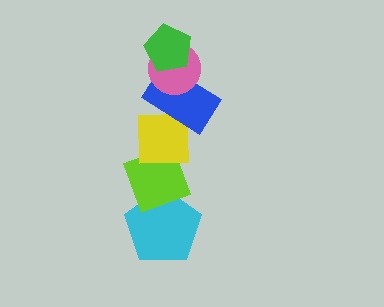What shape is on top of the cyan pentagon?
The lime diamond is on top of the cyan pentagon.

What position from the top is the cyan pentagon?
The cyan pentagon is 6th from the top.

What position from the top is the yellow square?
The yellow square is 4th from the top.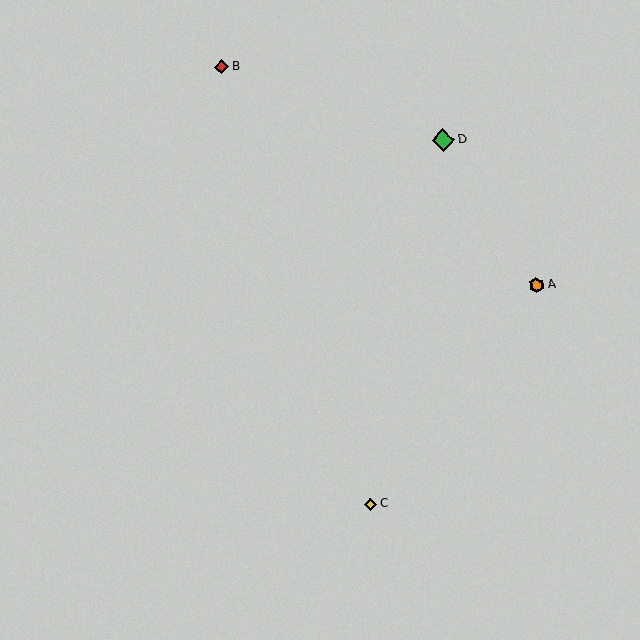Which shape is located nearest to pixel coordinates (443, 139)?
The green diamond (labeled D) at (443, 140) is nearest to that location.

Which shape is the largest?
The green diamond (labeled D) is the largest.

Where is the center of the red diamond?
The center of the red diamond is at (222, 67).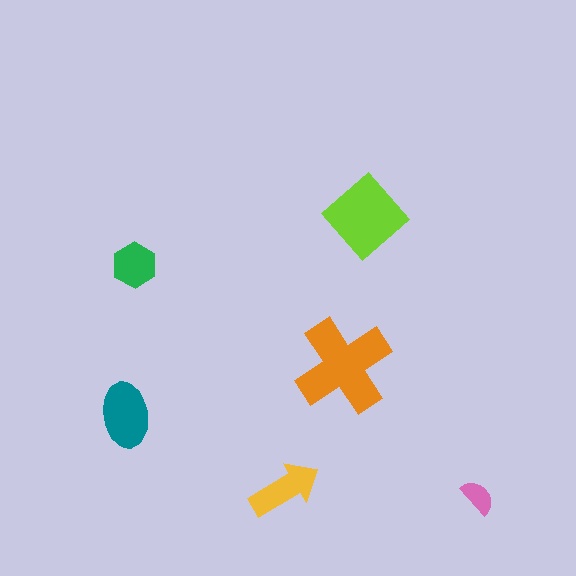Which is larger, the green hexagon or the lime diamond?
The lime diamond.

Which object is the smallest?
The pink semicircle.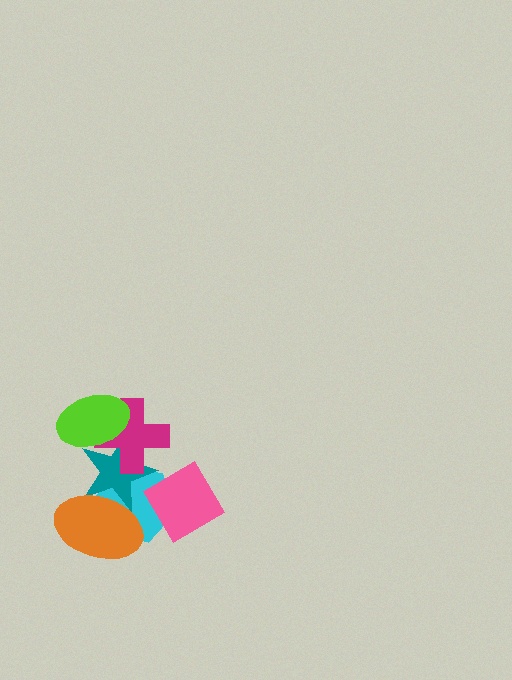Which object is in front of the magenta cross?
The lime ellipse is in front of the magenta cross.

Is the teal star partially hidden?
Yes, it is partially covered by another shape.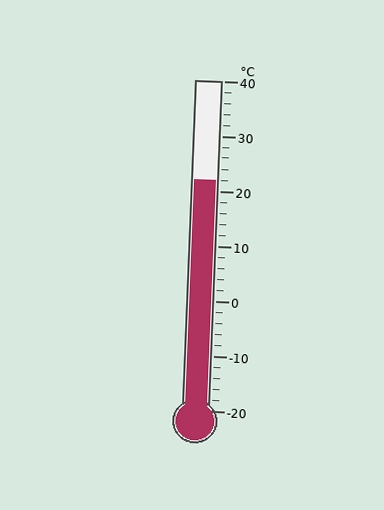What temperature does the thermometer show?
The thermometer shows approximately 22°C.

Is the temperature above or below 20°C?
The temperature is above 20°C.